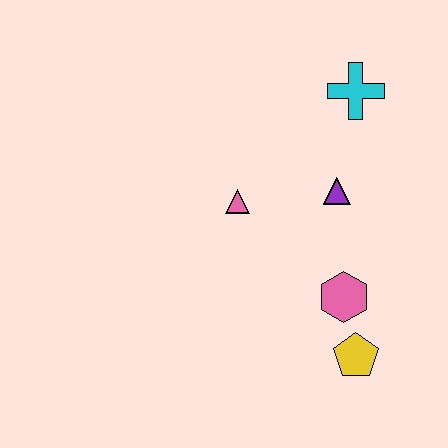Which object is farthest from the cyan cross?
The yellow pentagon is farthest from the cyan cross.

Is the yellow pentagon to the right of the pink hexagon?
Yes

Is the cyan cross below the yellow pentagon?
No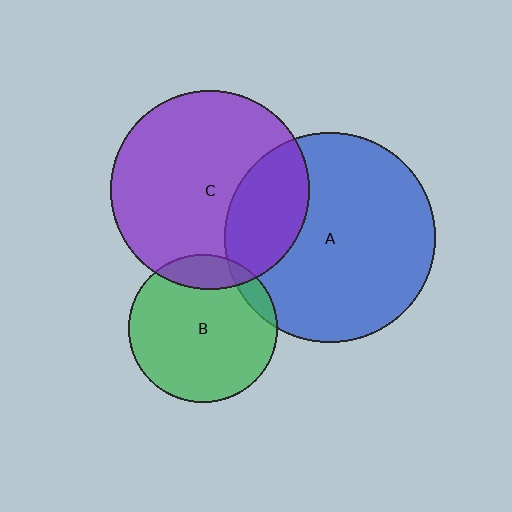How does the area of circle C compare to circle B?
Approximately 1.8 times.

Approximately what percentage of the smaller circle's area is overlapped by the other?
Approximately 25%.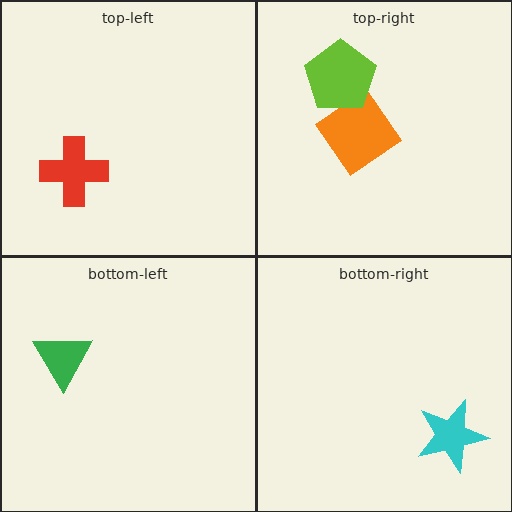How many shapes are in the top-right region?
2.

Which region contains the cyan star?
The bottom-right region.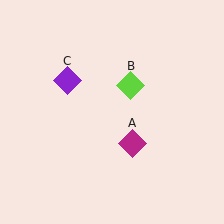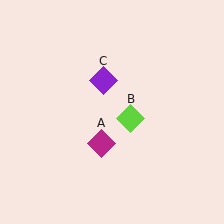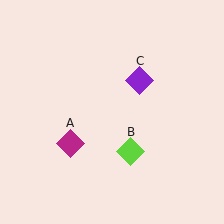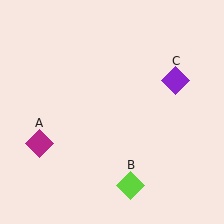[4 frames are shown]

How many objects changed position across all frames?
3 objects changed position: magenta diamond (object A), lime diamond (object B), purple diamond (object C).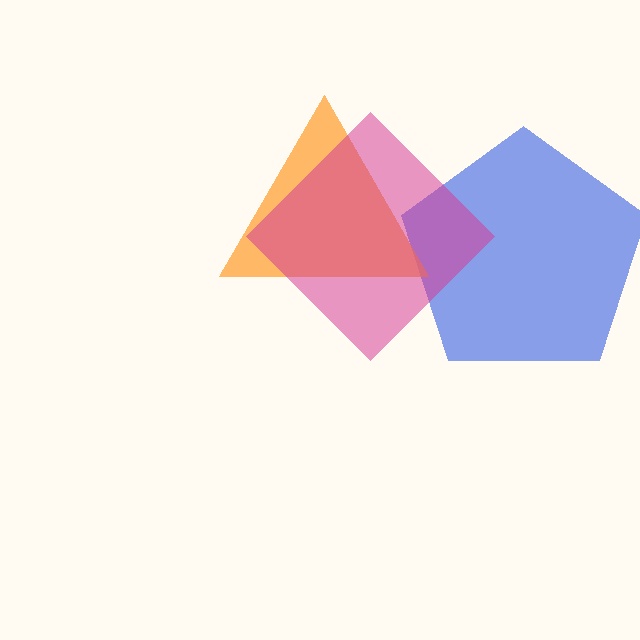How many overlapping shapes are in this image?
There are 3 overlapping shapes in the image.